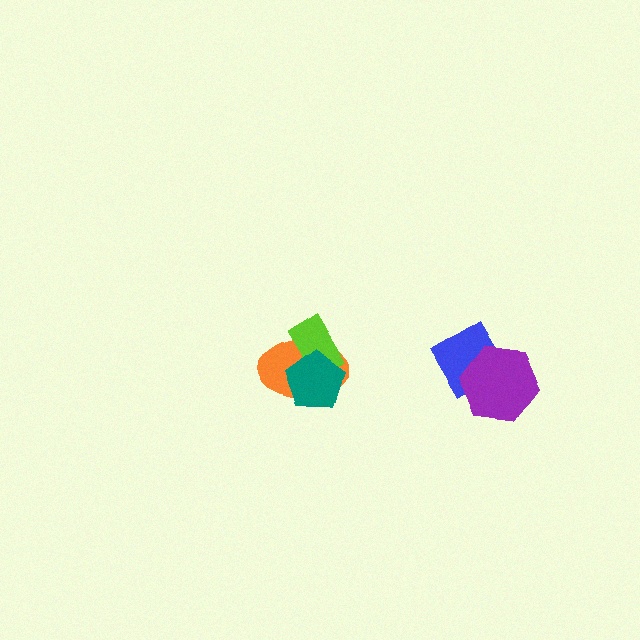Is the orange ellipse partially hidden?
Yes, it is partially covered by another shape.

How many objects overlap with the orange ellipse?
2 objects overlap with the orange ellipse.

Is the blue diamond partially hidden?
Yes, it is partially covered by another shape.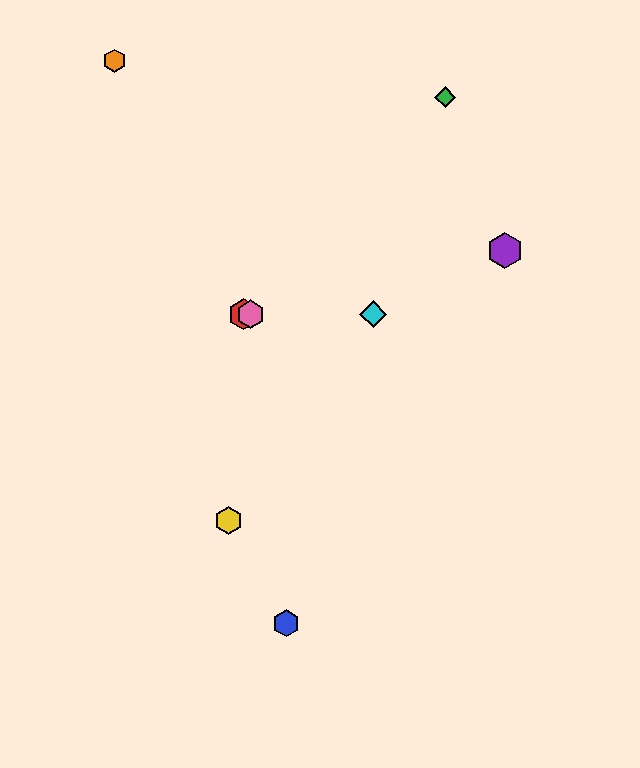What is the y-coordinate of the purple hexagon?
The purple hexagon is at y≈250.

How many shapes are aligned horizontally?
3 shapes (the red hexagon, the cyan diamond, the pink hexagon) are aligned horizontally.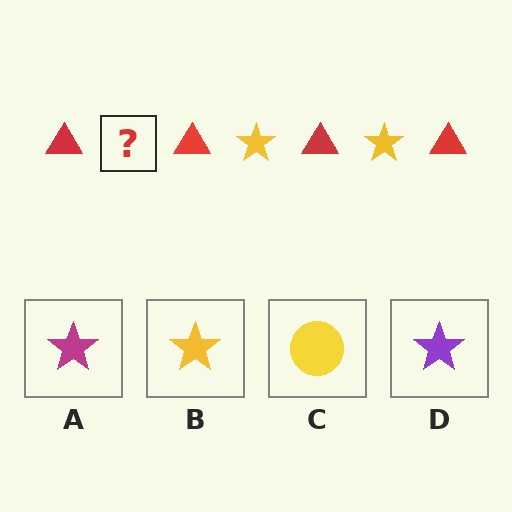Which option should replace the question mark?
Option B.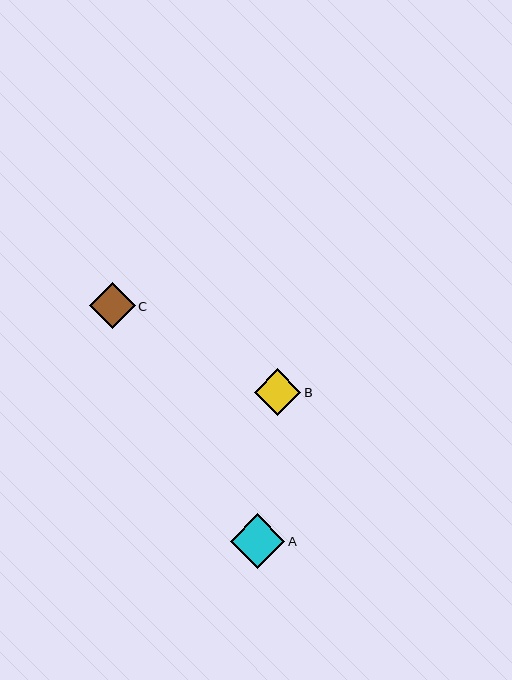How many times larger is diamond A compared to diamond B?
Diamond A is approximately 1.2 times the size of diamond B.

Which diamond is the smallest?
Diamond C is the smallest with a size of approximately 46 pixels.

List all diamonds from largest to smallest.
From largest to smallest: A, B, C.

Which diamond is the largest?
Diamond A is the largest with a size of approximately 55 pixels.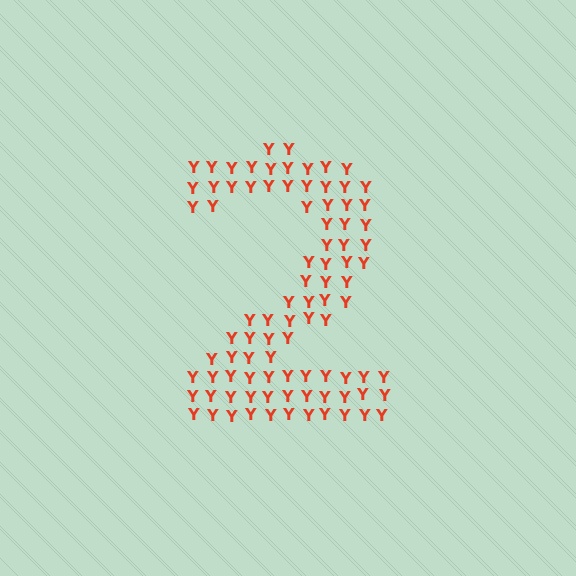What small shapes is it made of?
It is made of small letter Y's.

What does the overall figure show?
The overall figure shows the digit 2.